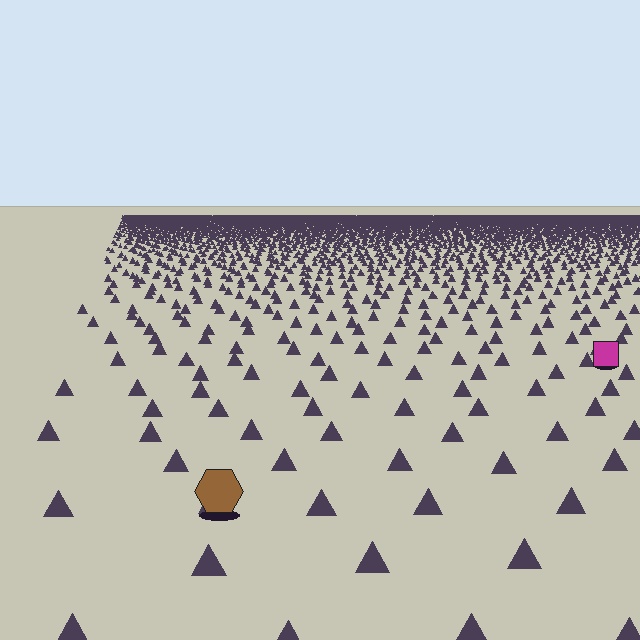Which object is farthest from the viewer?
The magenta square is farthest from the viewer. It appears smaller and the ground texture around it is denser.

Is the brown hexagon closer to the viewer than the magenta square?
Yes. The brown hexagon is closer — you can tell from the texture gradient: the ground texture is coarser near it.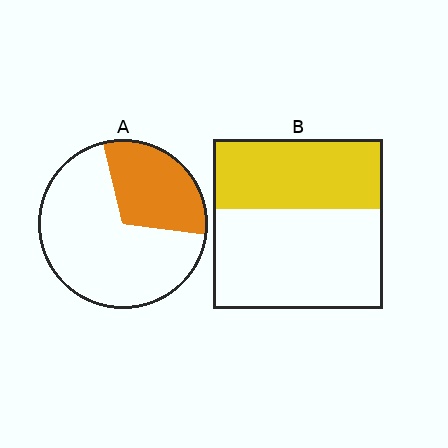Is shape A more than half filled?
No.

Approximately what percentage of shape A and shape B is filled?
A is approximately 30% and B is approximately 40%.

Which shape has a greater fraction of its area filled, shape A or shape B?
Shape B.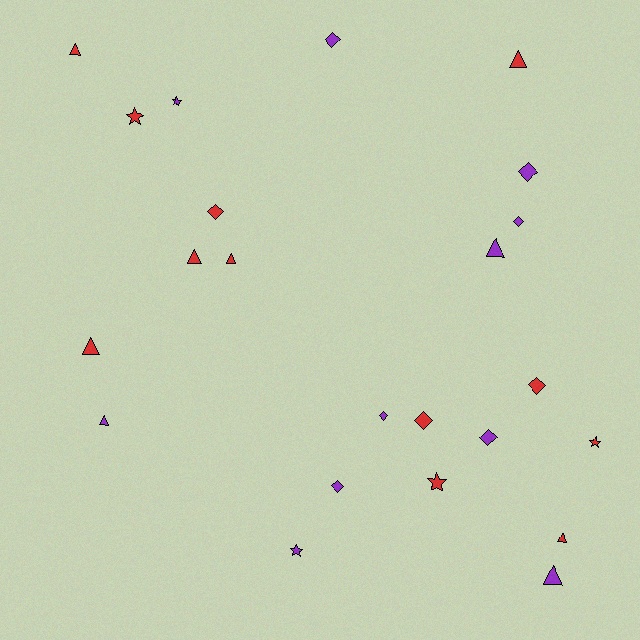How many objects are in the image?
There are 23 objects.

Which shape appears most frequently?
Diamond, with 9 objects.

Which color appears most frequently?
Red, with 12 objects.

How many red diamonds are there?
There are 3 red diamonds.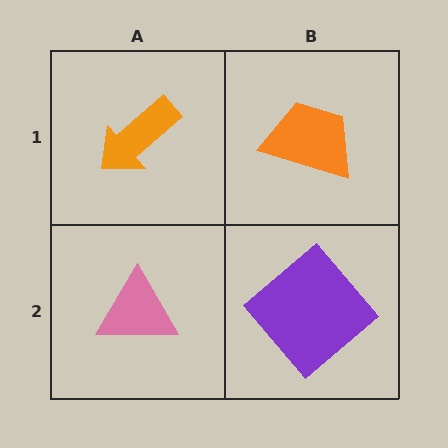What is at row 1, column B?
An orange trapezoid.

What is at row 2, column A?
A pink triangle.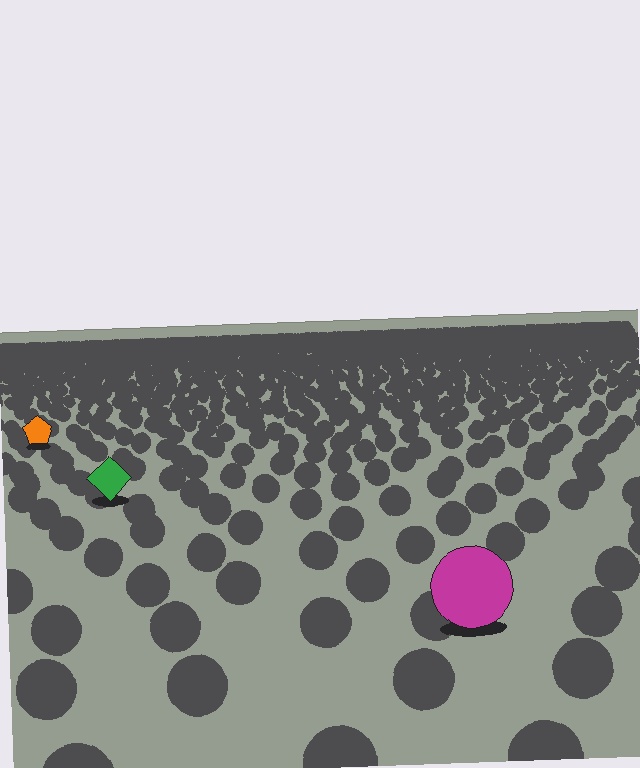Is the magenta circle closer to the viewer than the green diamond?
Yes. The magenta circle is closer — you can tell from the texture gradient: the ground texture is coarser near it.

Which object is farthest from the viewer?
The orange pentagon is farthest from the viewer. It appears smaller and the ground texture around it is denser.